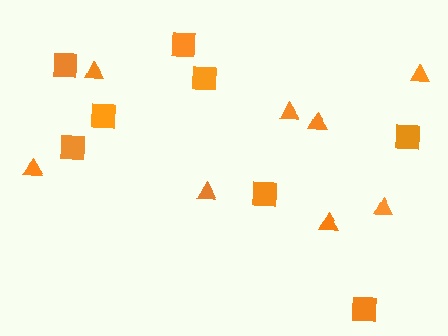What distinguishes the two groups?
There are 2 groups: one group of squares (8) and one group of triangles (8).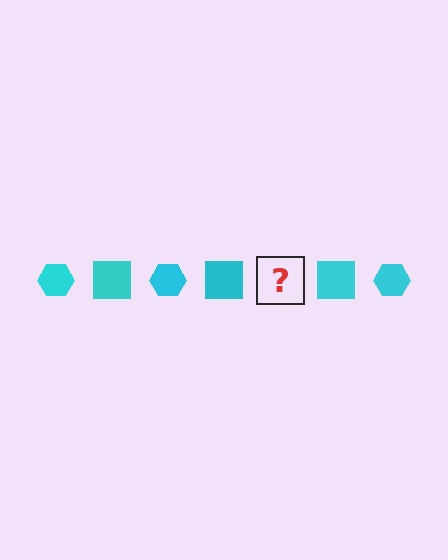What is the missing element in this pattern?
The missing element is a cyan hexagon.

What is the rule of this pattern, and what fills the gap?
The rule is that the pattern cycles through hexagon, square shapes in cyan. The gap should be filled with a cyan hexagon.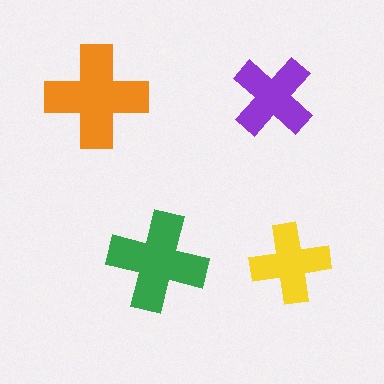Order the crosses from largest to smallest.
the orange one, the green one, the purple one, the yellow one.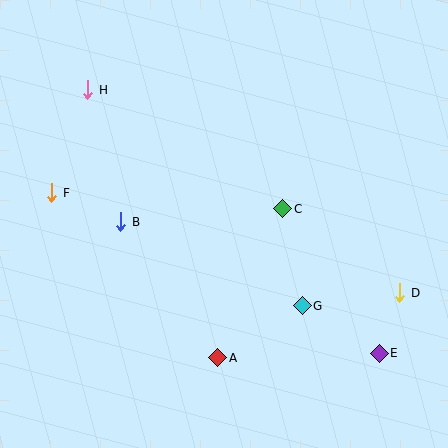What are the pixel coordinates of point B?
Point B is at (121, 222).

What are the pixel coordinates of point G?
Point G is at (302, 306).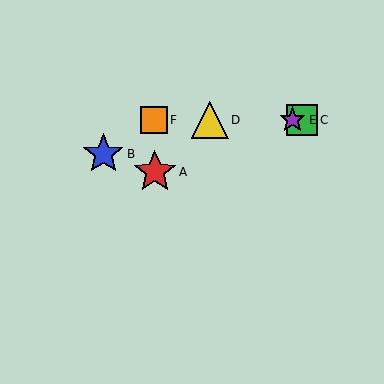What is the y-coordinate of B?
Object B is at y≈154.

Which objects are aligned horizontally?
Objects C, D, E, F are aligned horizontally.